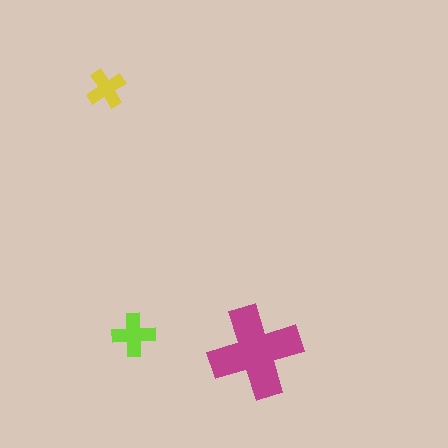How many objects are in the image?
There are 3 objects in the image.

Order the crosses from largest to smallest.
the magenta one, the lime one, the yellow one.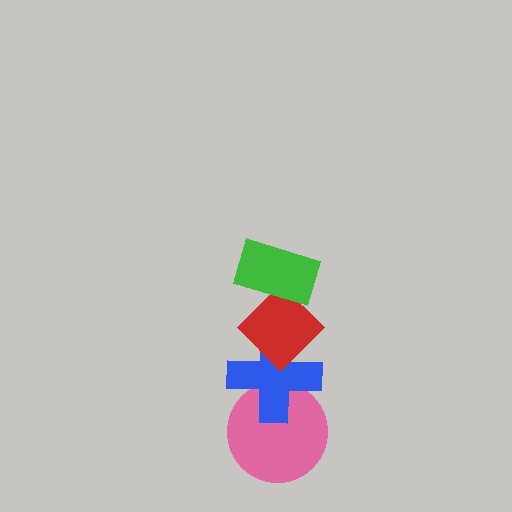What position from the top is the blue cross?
The blue cross is 3rd from the top.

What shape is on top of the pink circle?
The blue cross is on top of the pink circle.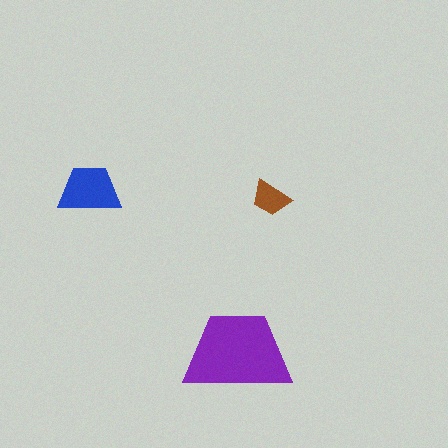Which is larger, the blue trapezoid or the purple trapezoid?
The purple one.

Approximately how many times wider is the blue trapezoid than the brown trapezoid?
About 1.5 times wider.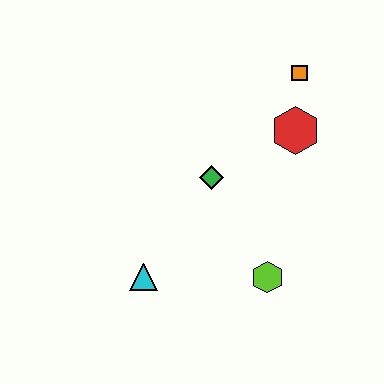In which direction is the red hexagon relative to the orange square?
The red hexagon is below the orange square.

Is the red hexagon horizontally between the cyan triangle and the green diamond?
No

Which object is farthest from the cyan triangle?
The orange square is farthest from the cyan triangle.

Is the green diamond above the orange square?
No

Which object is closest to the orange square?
The red hexagon is closest to the orange square.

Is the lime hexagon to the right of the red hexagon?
No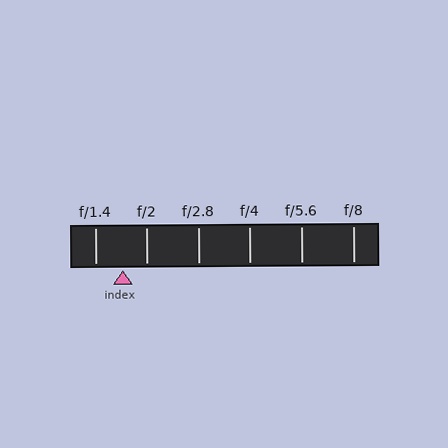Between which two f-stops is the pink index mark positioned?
The index mark is between f/1.4 and f/2.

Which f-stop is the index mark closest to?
The index mark is closest to f/2.